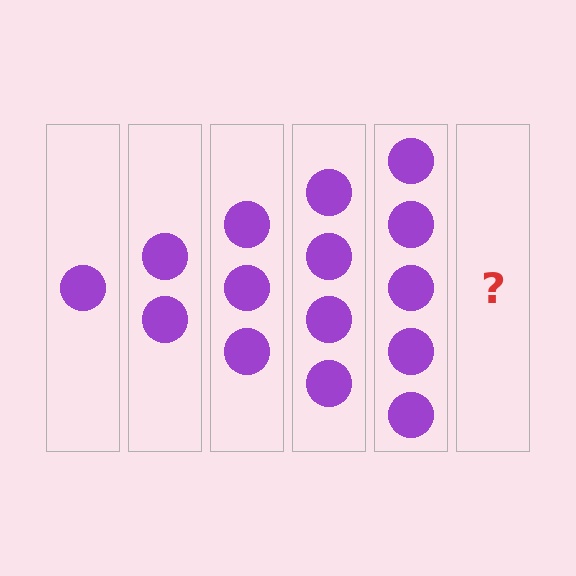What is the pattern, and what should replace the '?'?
The pattern is that each step adds one more circle. The '?' should be 6 circles.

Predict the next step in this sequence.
The next step is 6 circles.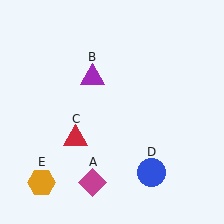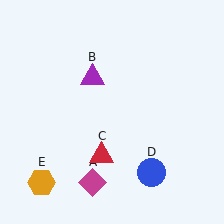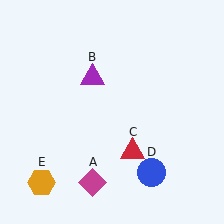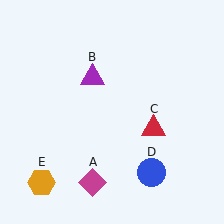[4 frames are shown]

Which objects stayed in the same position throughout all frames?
Magenta diamond (object A) and purple triangle (object B) and blue circle (object D) and orange hexagon (object E) remained stationary.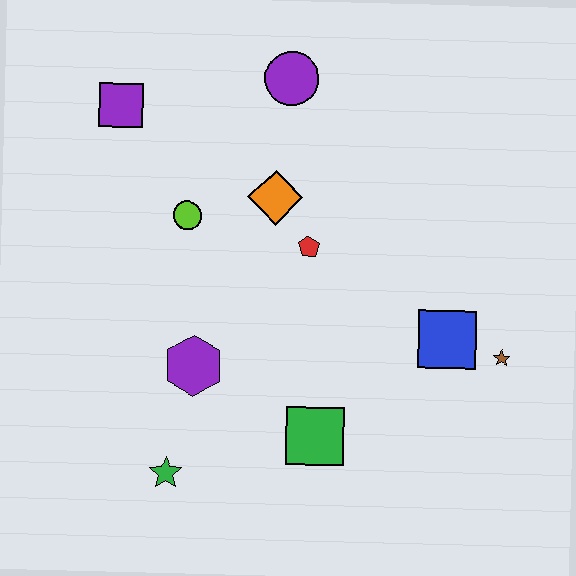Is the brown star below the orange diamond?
Yes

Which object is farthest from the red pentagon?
The green star is farthest from the red pentagon.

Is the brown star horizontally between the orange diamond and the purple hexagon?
No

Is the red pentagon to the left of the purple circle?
No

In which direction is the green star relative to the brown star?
The green star is to the left of the brown star.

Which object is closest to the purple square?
The lime circle is closest to the purple square.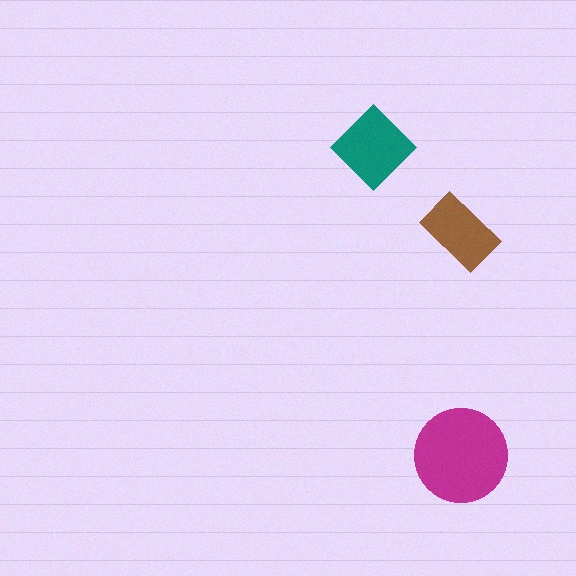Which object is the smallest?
The brown rectangle.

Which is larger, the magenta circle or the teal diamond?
The magenta circle.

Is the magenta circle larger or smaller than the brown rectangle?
Larger.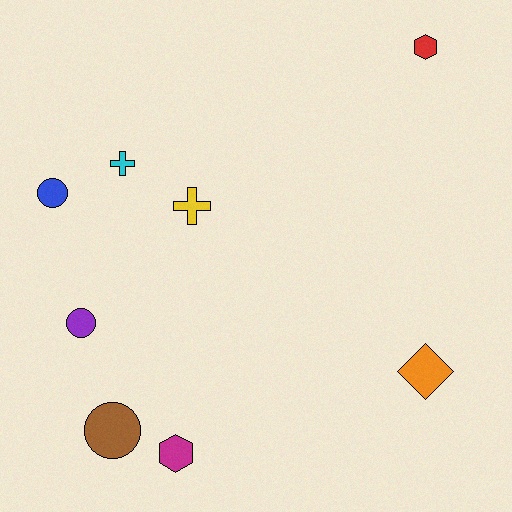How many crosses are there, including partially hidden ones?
There are 2 crosses.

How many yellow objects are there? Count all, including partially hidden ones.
There is 1 yellow object.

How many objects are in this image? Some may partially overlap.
There are 8 objects.